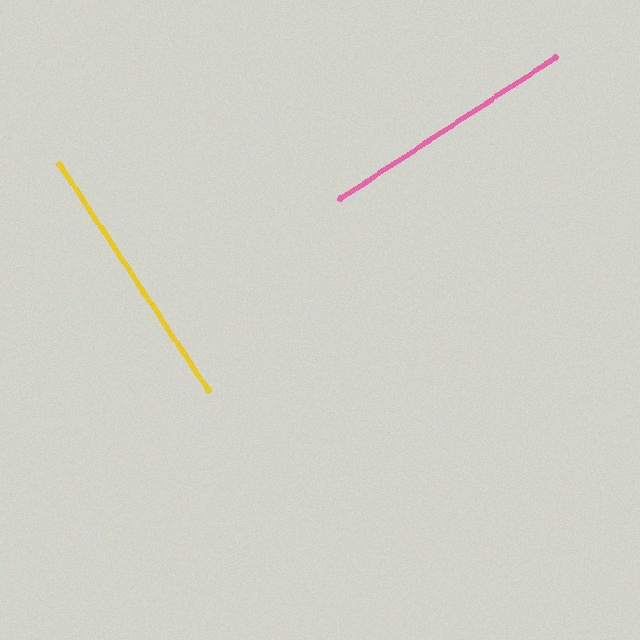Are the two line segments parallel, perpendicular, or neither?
Perpendicular — they meet at approximately 90°.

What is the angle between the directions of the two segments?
Approximately 90 degrees.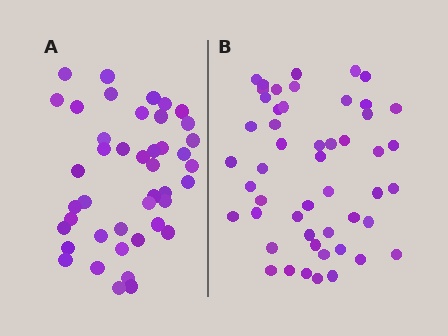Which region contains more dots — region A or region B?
Region B (the right region) has more dots.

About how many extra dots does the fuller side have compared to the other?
Region B has roughly 8 or so more dots than region A.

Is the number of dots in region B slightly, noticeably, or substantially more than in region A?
Region B has only slightly more — the two regions are fairly close. The ratio is roughly 1.2 to 1.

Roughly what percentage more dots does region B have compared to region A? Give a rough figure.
About 15% more.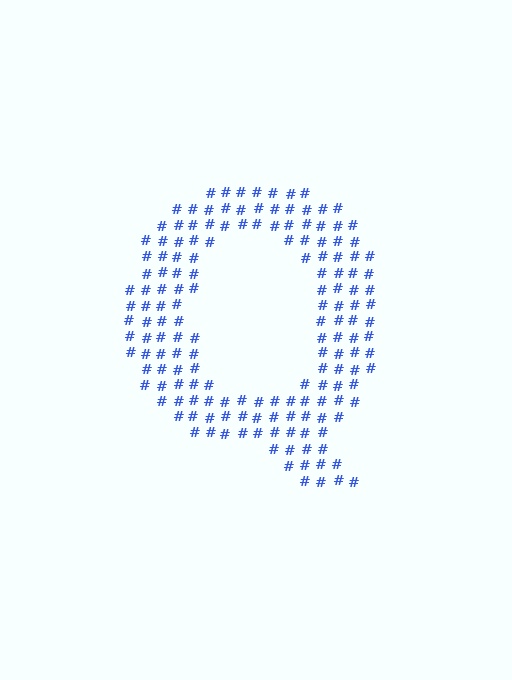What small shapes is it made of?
It is made of small hash symbols.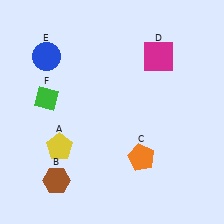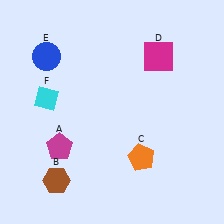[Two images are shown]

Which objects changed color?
A changed from yellow to magenta. F changed from green to cyan.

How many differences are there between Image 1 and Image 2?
There are 2 differences between the two images.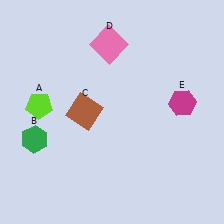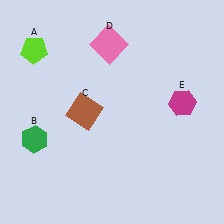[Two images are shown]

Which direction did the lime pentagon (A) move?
The lime pentagon (A) moved up.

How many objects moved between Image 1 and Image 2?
1 object moved between the two images.